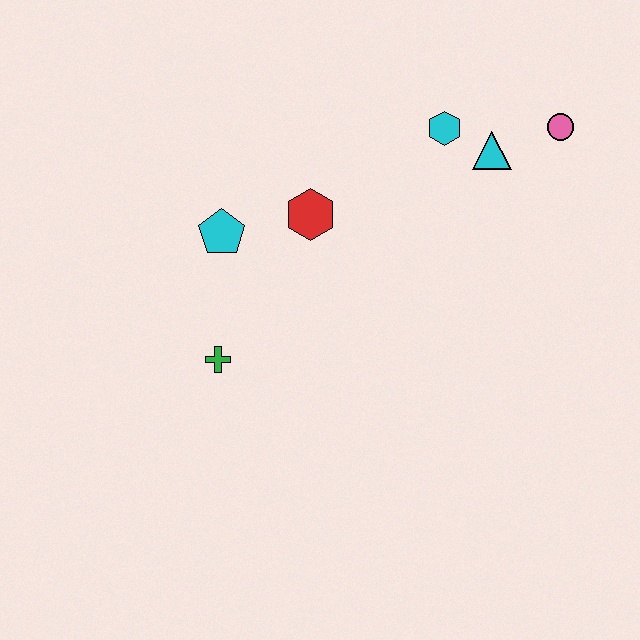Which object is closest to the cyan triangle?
The cyan hexagon is closest to the cyan triangle.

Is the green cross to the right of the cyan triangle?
No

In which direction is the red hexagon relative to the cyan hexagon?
The red hexagon is to the left of the cyan hexagon.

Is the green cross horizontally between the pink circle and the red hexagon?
No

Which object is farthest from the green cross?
The pink circle is farthest from the green cross.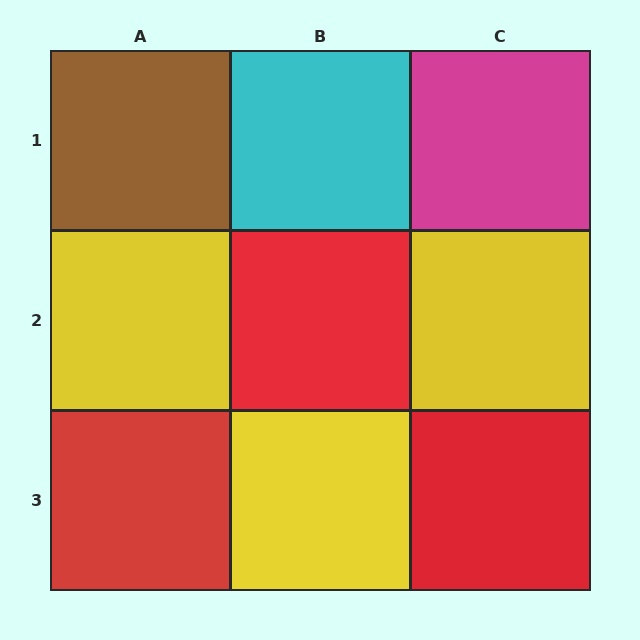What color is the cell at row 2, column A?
Yellow.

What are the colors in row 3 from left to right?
Red, yellow, red.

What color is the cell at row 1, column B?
Cyan.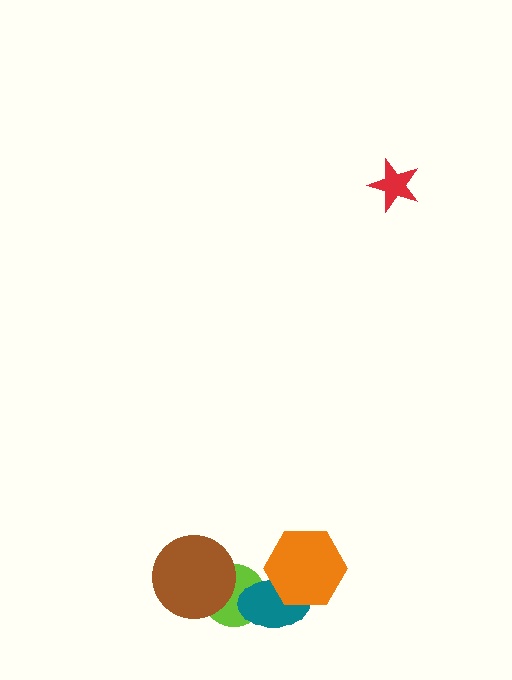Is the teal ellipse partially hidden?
Yes, it is partially covered by another shape.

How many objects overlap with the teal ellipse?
2 objects overlap with the teal ellipse.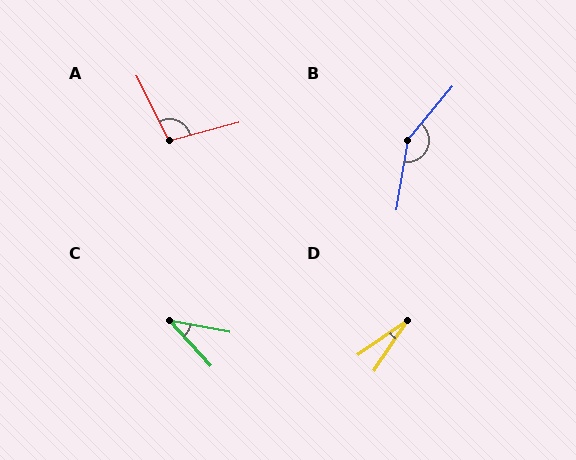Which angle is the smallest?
D, at approximately 21 degrees.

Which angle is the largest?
B, at approximately 149 degrees.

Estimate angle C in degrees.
Approximately 37 degrees.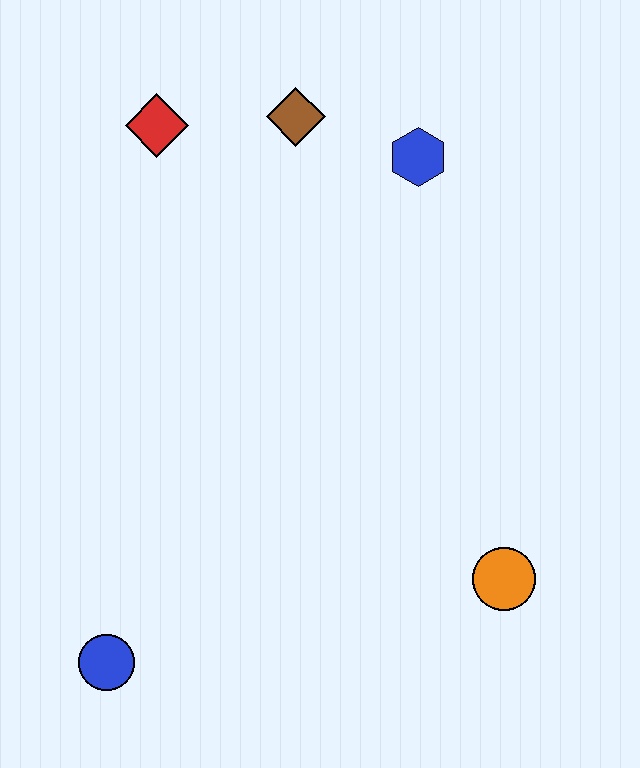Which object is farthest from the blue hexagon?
The blue circle is farthest from the blue hexagon.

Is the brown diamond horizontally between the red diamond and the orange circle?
Yes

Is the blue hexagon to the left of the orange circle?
Yes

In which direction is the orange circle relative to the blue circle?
The orange circle is to the right of the blue circle.